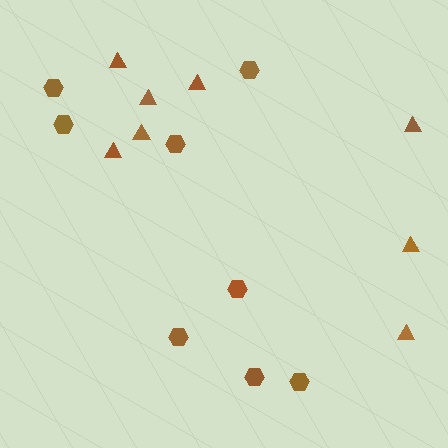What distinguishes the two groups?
There are 2 groups: one group of triangles (8) and one group of hexagons (8).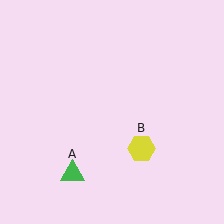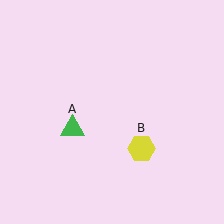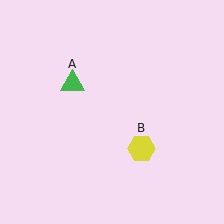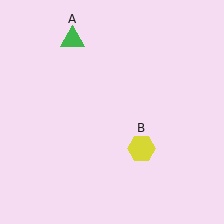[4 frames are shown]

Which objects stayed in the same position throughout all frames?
Yellow hexagon (object B) remained stationary.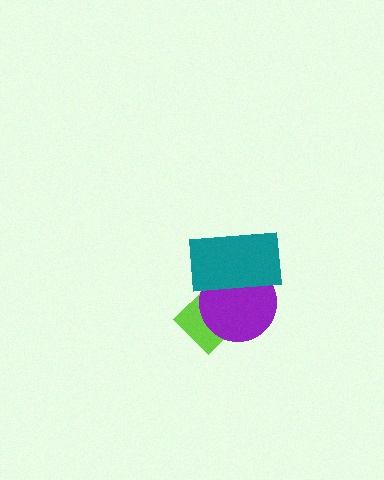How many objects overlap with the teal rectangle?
2 objects overlap with the teal rectangle.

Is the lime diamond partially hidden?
Yes, it is partially covered by another shape.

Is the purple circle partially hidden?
Yes, it is partially covered by another shape.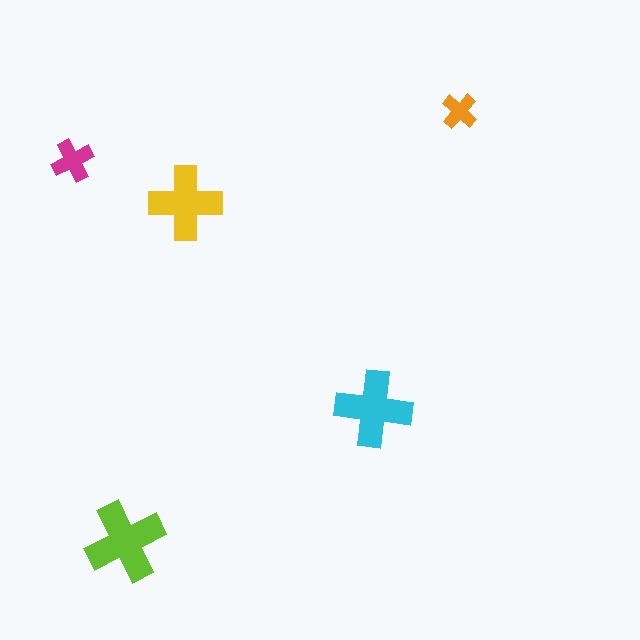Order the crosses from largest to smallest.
the lime one, the cyan one, the yellow one, the magenta one, the orange one.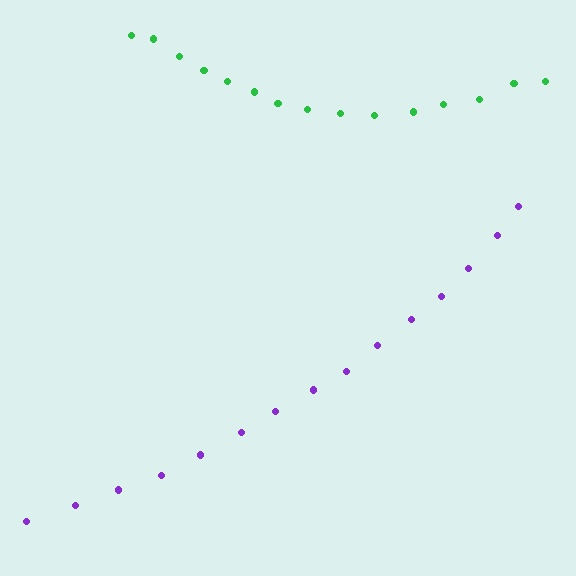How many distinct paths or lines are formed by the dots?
There are 2 distinct paths.